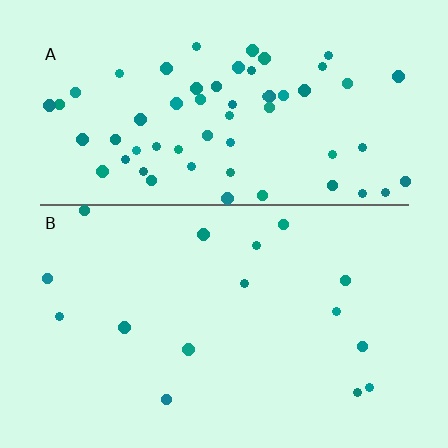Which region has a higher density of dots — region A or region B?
A (the top).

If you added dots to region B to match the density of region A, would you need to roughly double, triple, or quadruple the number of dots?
Approximately quadruple.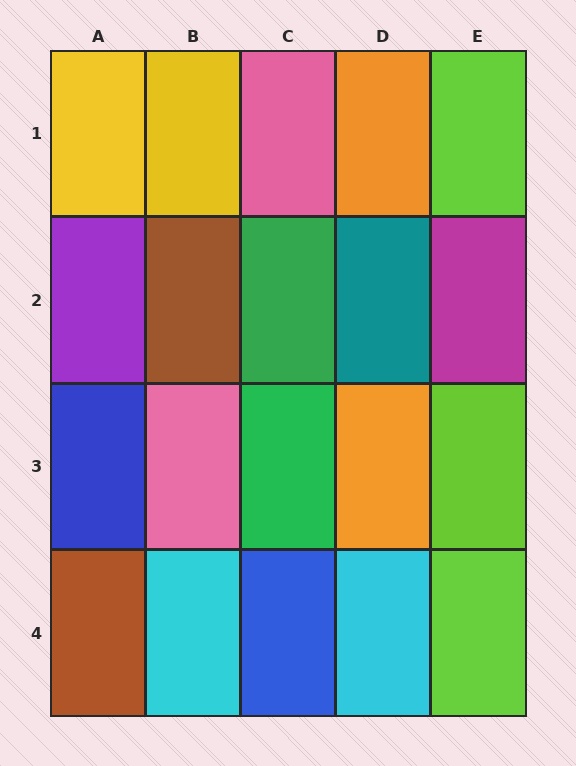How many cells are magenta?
1 cell is magenta.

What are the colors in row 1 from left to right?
Yellow, yellow, pink, orange, lime.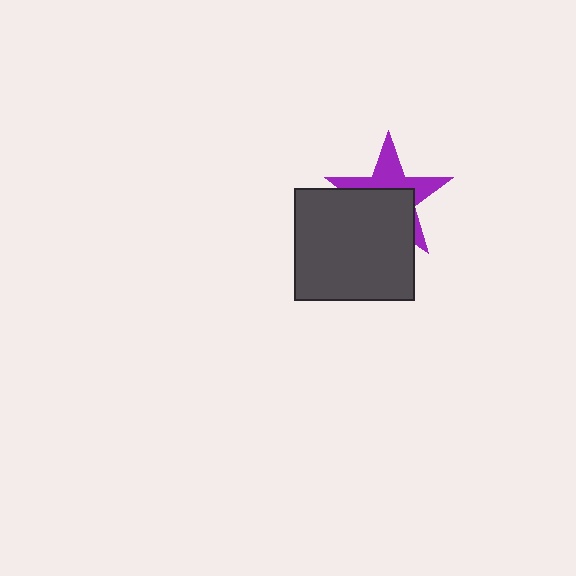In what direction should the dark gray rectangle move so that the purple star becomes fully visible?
The dark gray rectangle should move down. That is the shortest direction to clear the overlap and leave the purple star fully visible.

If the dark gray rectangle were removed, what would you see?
You would see the complete purple star.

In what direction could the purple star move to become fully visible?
The purple star could move up. That would shift it out from behind the dark gray rectangle entirely.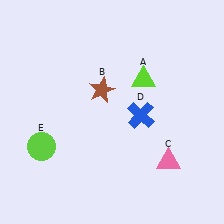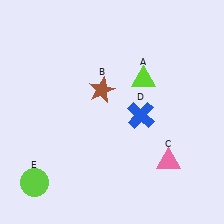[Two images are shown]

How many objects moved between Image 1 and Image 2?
1 object moved between the two images.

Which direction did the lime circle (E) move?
The lime circle (E) moved down.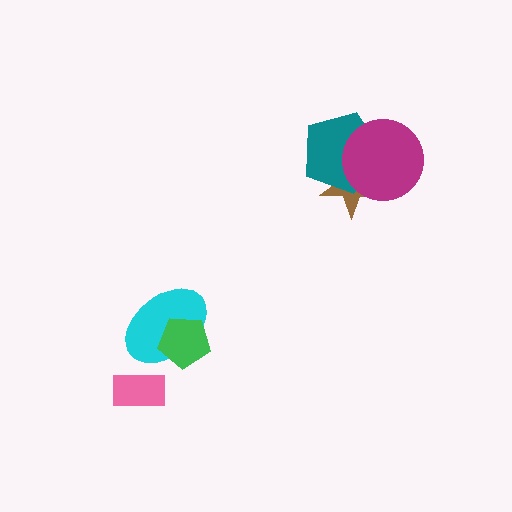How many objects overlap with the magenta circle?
2 objects overlap with the magenta circle.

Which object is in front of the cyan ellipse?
The green pentagon is in front of the cyan ellipse.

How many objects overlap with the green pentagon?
1 object overlaps with the green pentagon.